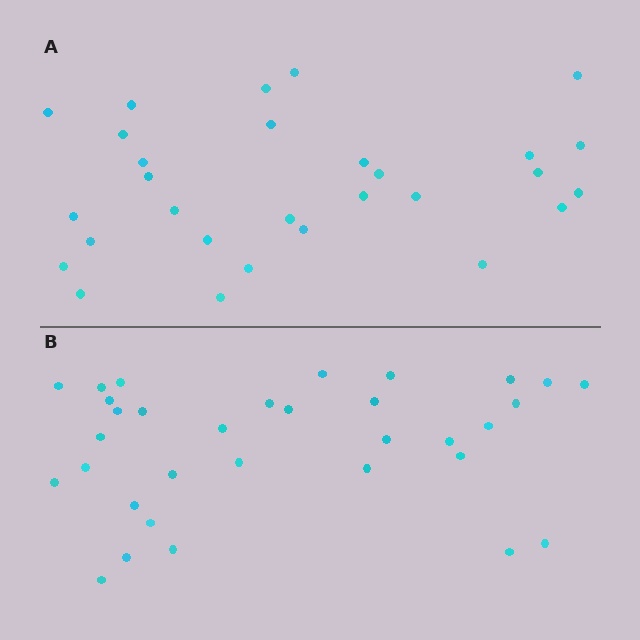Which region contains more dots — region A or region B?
Region B (the bottom region) has more dots.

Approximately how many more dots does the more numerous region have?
Region B has about 4 more dots than region A.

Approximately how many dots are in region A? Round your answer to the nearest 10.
About 30 dots. (The exact count is 29, which rounds to 30.)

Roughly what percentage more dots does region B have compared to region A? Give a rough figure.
About 15% more.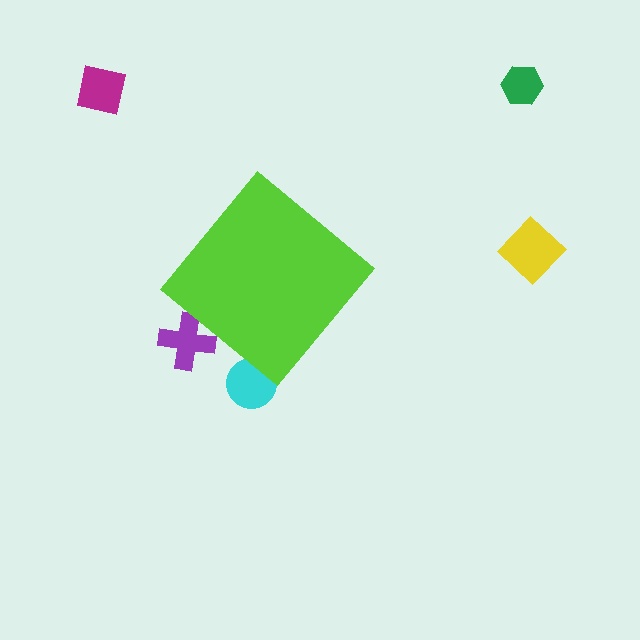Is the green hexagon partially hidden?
No, the green hexagon is fully visible.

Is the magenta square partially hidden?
No, the magenta square is fully visible.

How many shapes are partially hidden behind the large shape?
2 shapes are partially hidden.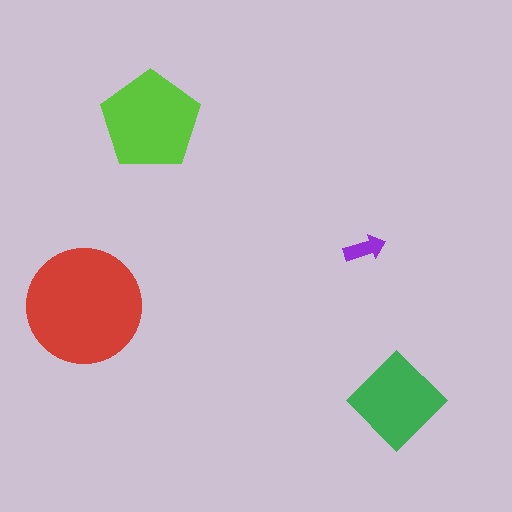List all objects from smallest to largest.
The purple arrow, the green diamond, the lime pentagon, the red circle.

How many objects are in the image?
There are 4 objects in the image.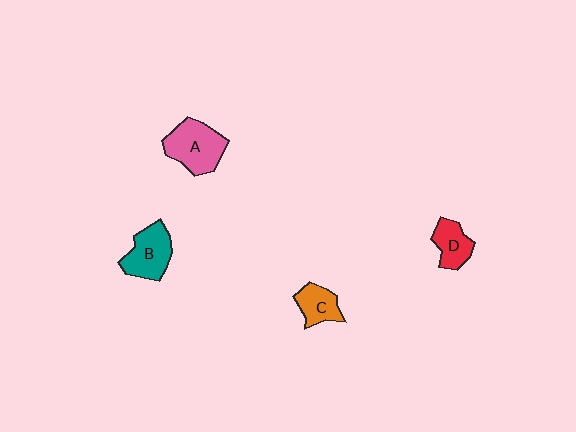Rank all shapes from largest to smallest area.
From largest to smallest: A (pink), B (teal), D (red), C (orange).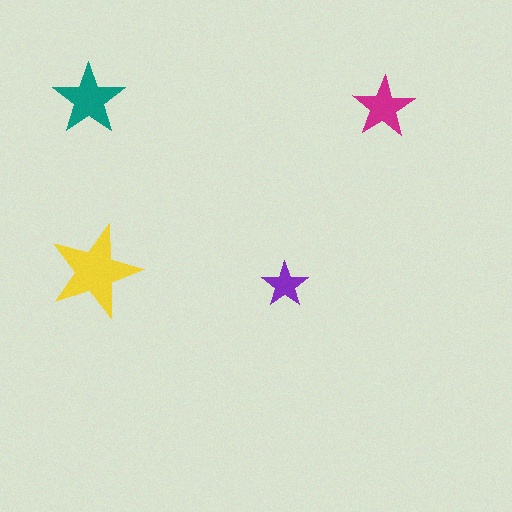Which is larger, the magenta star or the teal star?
The teal one.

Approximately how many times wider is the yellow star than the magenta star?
About 1.5 times wider.